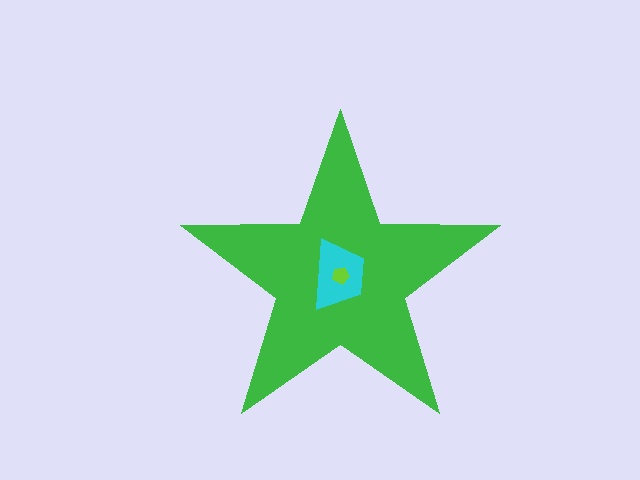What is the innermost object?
The lime pentagon.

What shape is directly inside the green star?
The cyan trapezoid.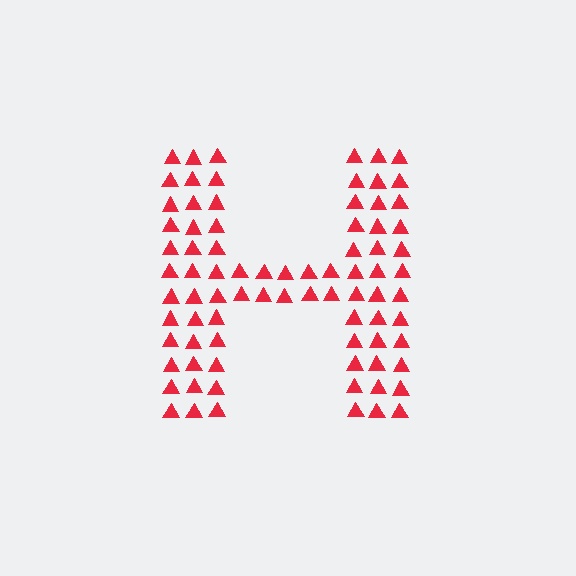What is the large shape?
The large shape is the letter H.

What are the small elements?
The small elements are triangles.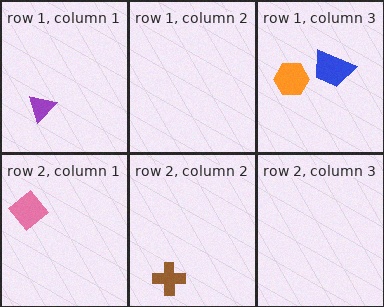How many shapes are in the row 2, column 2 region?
1.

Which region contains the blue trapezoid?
The row 1, column 3 region.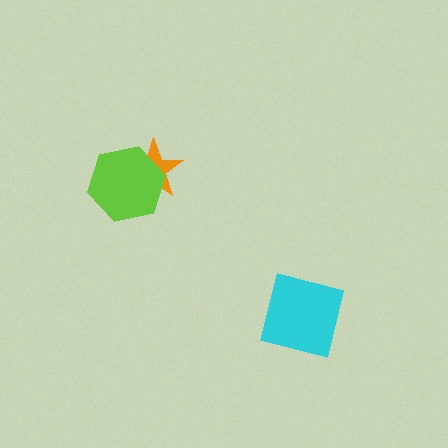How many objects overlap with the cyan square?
0 objects overlap with the cyan square.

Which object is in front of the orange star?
The lime hexagon is in front of the orange star.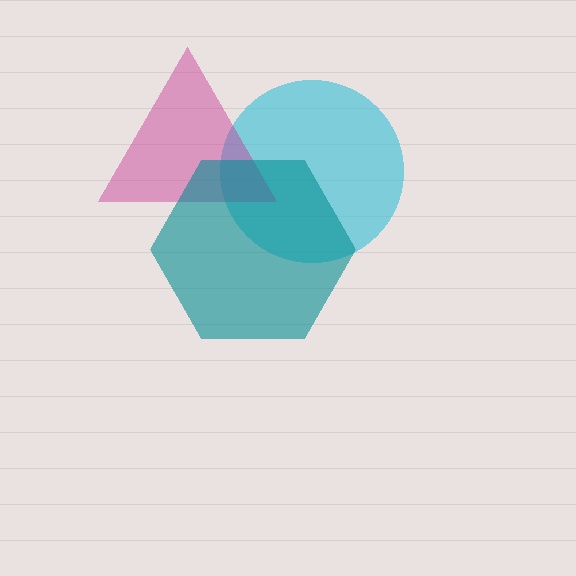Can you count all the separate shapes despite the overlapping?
Yes, there are 3 separate shapes.